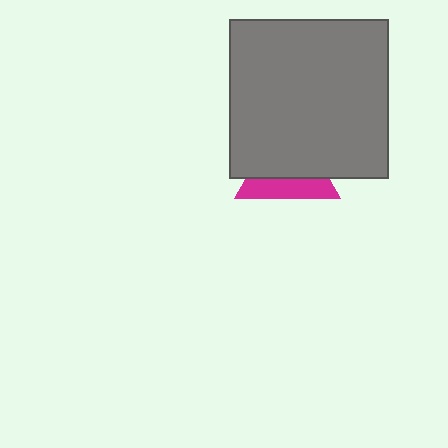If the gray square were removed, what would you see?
You would see the complete magenta triangle.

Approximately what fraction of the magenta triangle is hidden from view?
Roughly 62% of the magenta triangle is hidden behind the gray square.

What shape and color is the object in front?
The object in front is a gray square.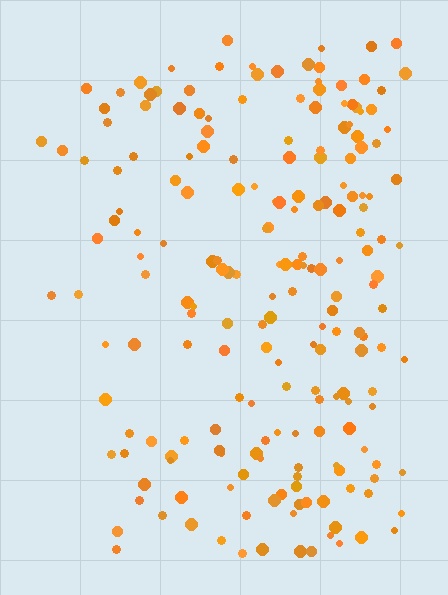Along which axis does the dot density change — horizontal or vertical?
Horizontal.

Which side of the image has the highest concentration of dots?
The right.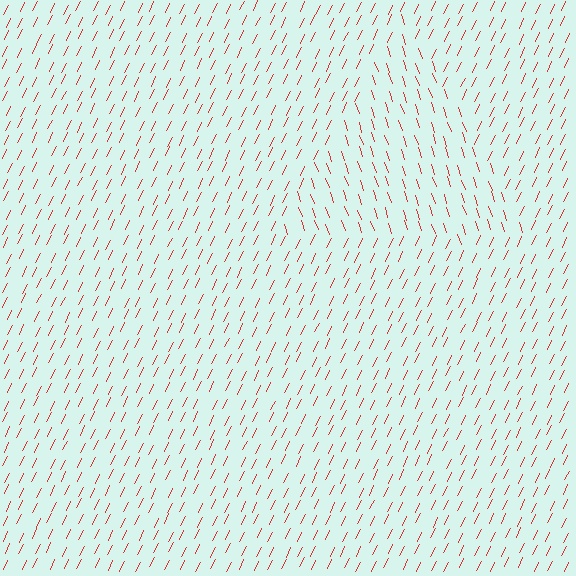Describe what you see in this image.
The image is filled with small red line segments. A triangle region in the image has lines oriented differently from the surrounding lines, creating a visible texture boundary.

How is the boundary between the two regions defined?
The boundary is defined purely by a change in line orientation (approximately 45 degrees difference). All lines are the same color and thickness.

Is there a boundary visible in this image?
Yes, there is a texture boundary formed by a change in line orientation.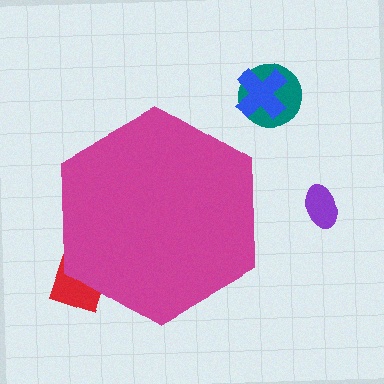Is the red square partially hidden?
Yes, the red square is partially hidden behind the magenta hexagon.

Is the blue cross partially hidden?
No, the blue cross is fully visible.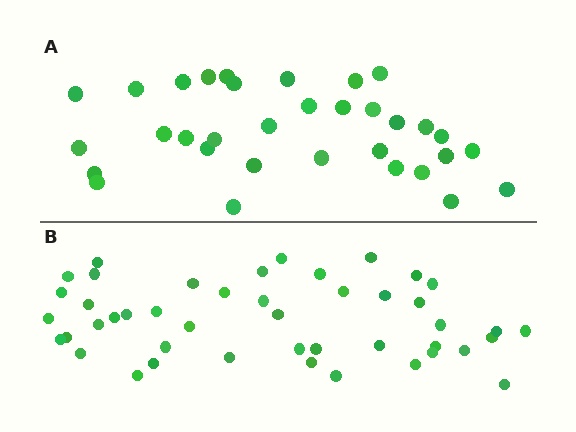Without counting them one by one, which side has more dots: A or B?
Region B (the bottom region) has more dots.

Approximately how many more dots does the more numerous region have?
Region B has roughly 12 or so more dots than region A.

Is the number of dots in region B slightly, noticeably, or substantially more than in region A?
Region B has noticeably more, but not dramatically so. The ratio is roughly 1.4 to 1.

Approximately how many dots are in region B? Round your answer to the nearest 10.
About 40 dots. (The exact count is 45, which rounds to 40.)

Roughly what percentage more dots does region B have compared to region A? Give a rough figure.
About 35% more.